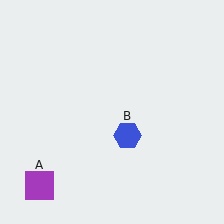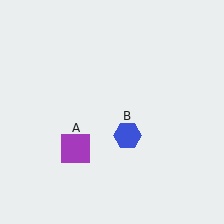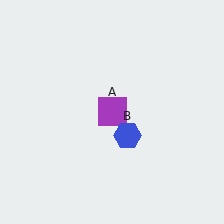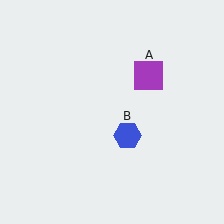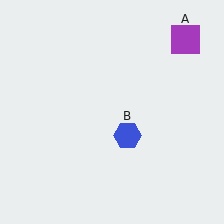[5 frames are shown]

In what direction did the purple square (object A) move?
The purple square (object A) moved up and to the right.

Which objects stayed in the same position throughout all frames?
Blue hexagon (object B) remained stationary.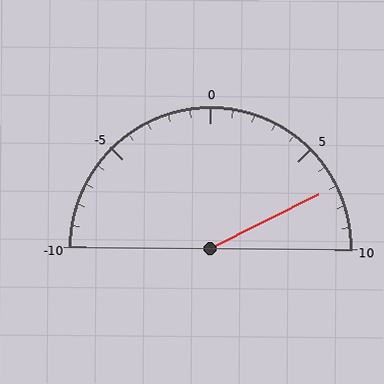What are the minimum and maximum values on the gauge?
The gauge ranges from -10 to 10.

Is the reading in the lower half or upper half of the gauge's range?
The reading is in the upper half of the range (-10 to 10).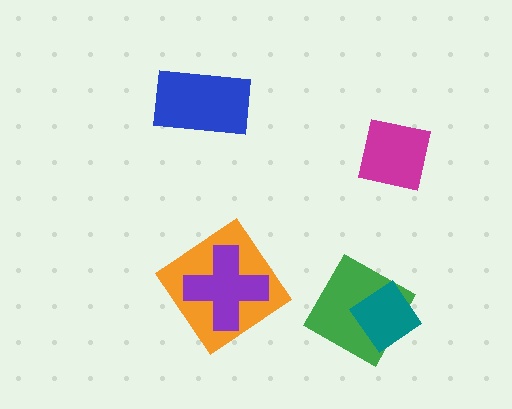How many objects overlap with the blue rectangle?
0 objects overlap with the blue rectangle.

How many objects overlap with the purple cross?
1 object overlaps with the purple cross.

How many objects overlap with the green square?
1 object overlaps with the green square.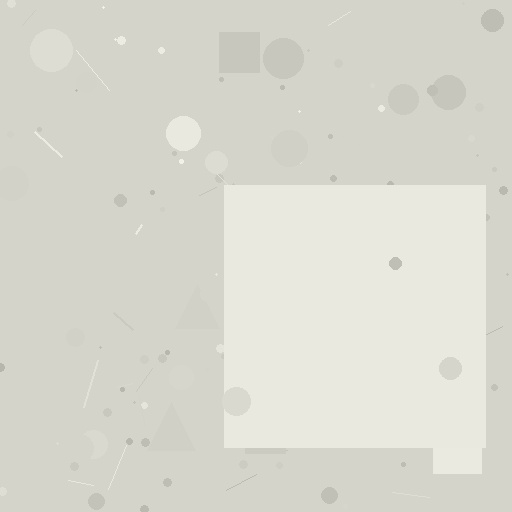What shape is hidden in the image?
A square is hidden in the image.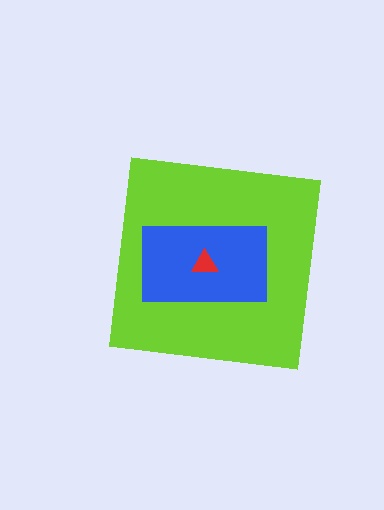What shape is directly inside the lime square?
The blue rectangle.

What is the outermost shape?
The lime square.